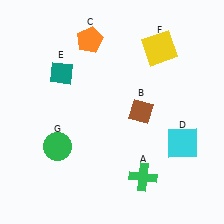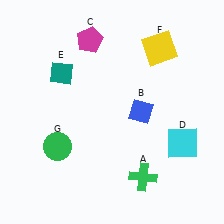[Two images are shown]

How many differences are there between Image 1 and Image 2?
There are 2 differences between the two images.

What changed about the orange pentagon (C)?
In Image 1, C is orange. In Image 2, it changed to magenta.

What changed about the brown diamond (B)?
In Image 1, B is brown. In Image 2, it changed to blue.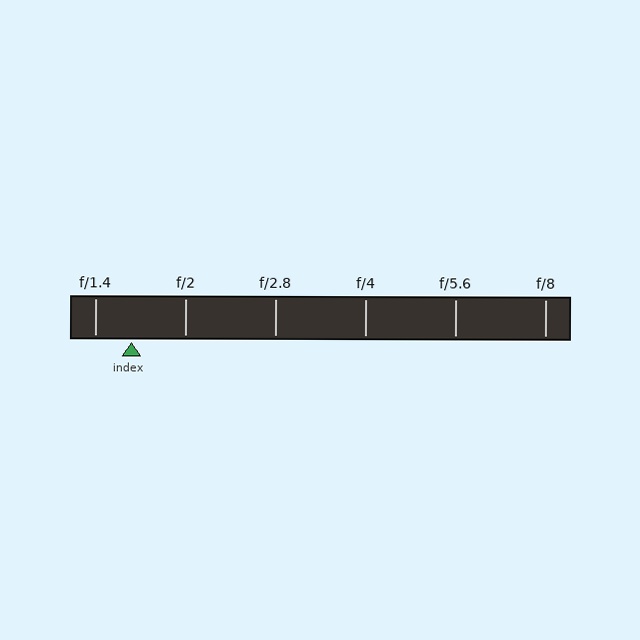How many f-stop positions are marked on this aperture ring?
There are 6 f-stop positions marked.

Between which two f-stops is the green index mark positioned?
The index mark is between f/1.4 and f/2.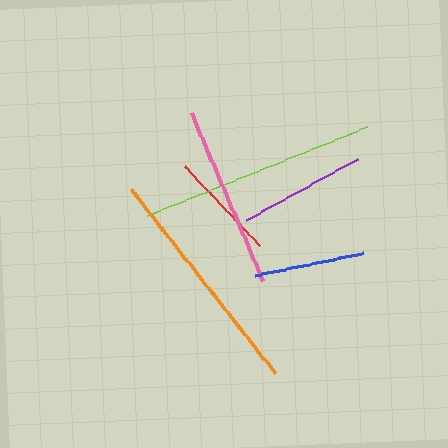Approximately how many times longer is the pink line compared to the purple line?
The pink line is approximately 1.4 times the length of the purple line.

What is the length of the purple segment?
The purple segment is approximately 127 pixels long.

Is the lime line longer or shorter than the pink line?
The lime line is longer than the pink line.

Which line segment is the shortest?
The red line is the shortest at approximately 110 pixels.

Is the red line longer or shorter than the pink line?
The pink line is longer than the red line.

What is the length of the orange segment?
The orange segment is approximately 234 pixels long.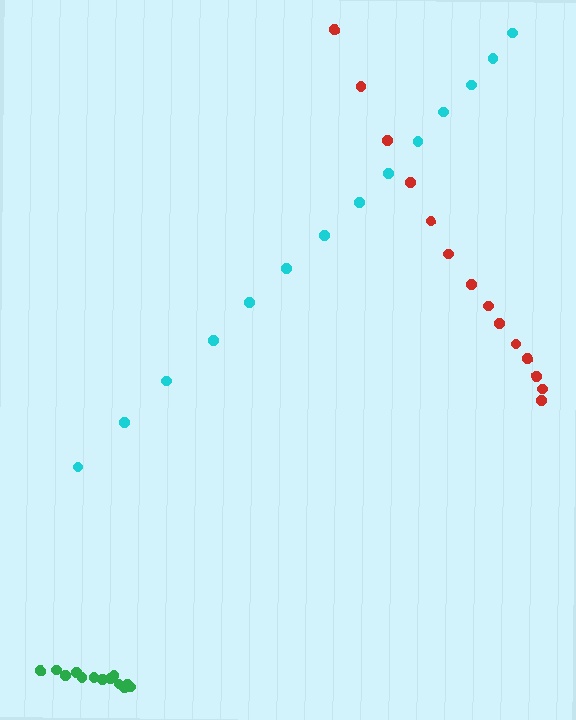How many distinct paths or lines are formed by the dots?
There are 3 distinct paths.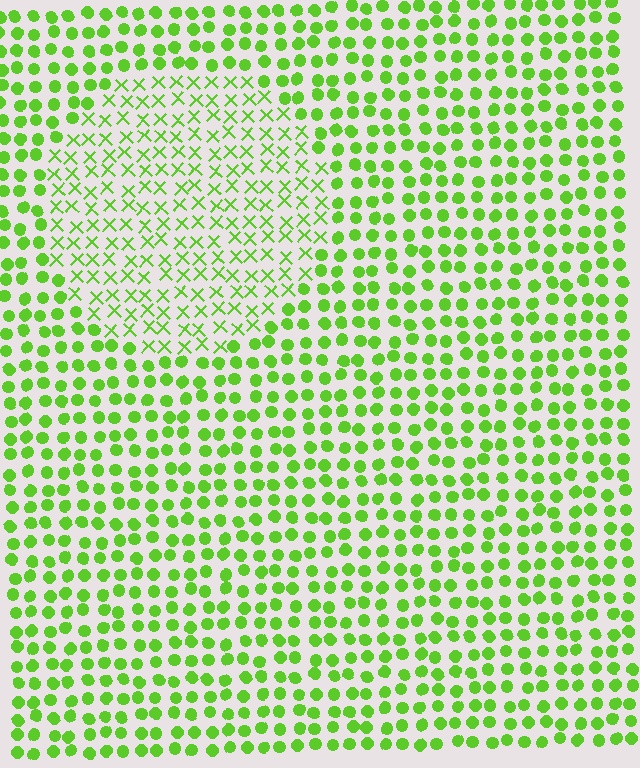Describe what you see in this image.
The image is filled with small lime elements arranged in a uniform grid. A circle-shaped region contains X marks, while the surrounding area contains circles. The boundary is defined purely by the change in element shape.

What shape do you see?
I see a circle.